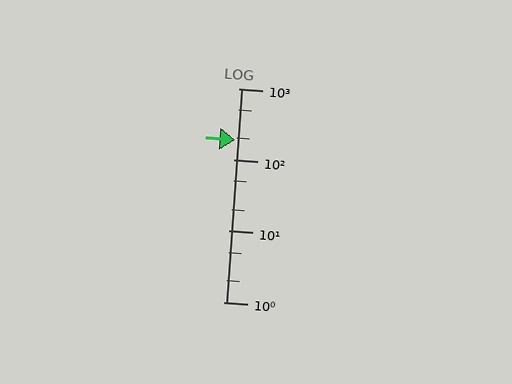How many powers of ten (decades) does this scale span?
The scale spans 3 decades, from 1 to 1000.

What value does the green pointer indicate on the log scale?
The pointer indicates approximately 190.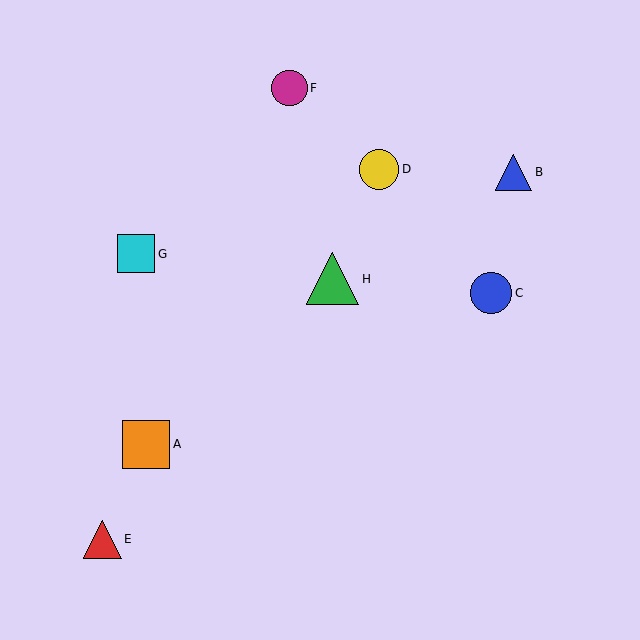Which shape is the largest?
The green triangle (labeled H) is the largest.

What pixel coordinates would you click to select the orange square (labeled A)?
Click at (146, 444) to select the orange square A.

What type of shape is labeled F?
Shape F is a magenta circle.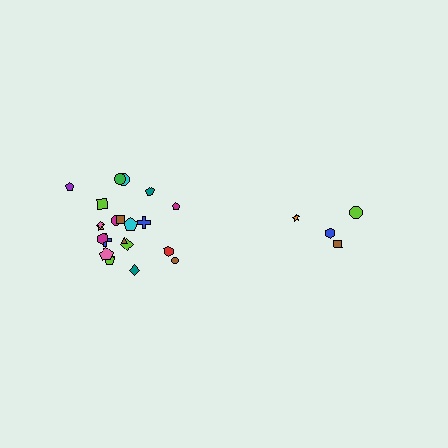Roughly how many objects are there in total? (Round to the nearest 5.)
Roughly 25 objects in total.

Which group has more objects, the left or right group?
The left group.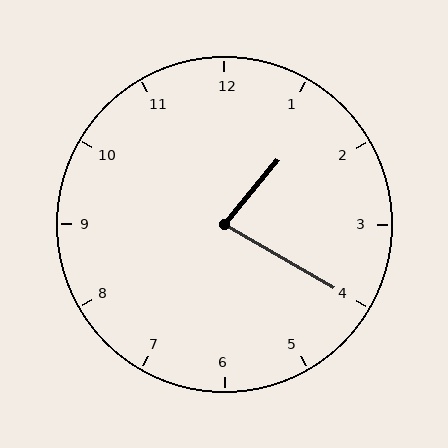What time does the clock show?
1:20.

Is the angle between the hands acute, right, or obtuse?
It is acute.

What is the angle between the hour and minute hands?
Approximately 80 degrees.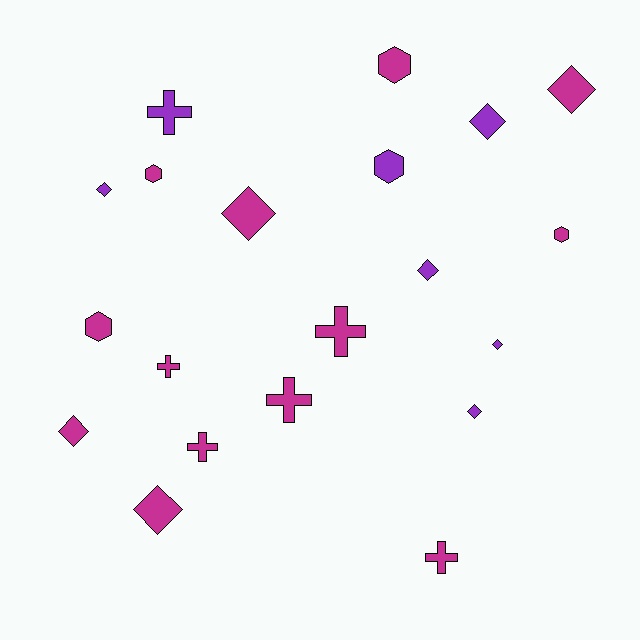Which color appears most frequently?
Magenta, with 13 objects.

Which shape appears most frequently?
Diamond, with 9 objects.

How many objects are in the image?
There are 20 objects.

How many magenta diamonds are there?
There are 4 magenta diamonds.